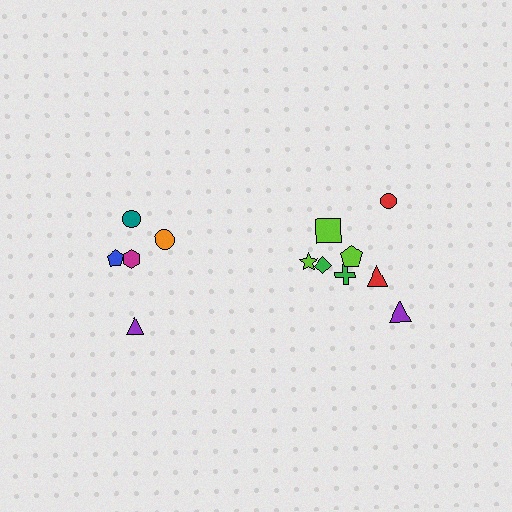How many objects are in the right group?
There are 8 objects.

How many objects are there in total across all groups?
There are 13 objects.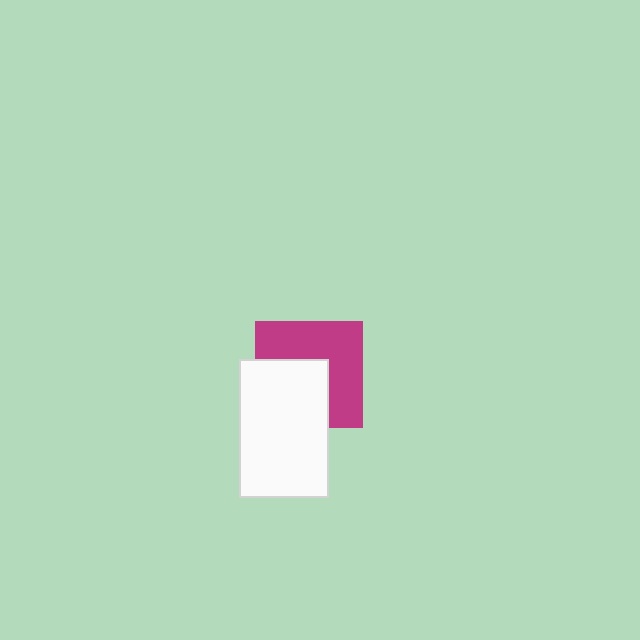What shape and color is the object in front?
The object in front is a white rectangle.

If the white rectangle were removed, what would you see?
You would see the complete magenta square.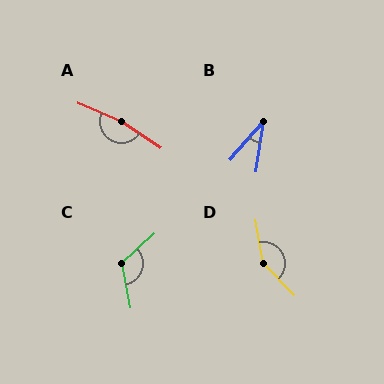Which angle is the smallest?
B, at approximately 33 degrees.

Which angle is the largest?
A, at approximately 169 degrees.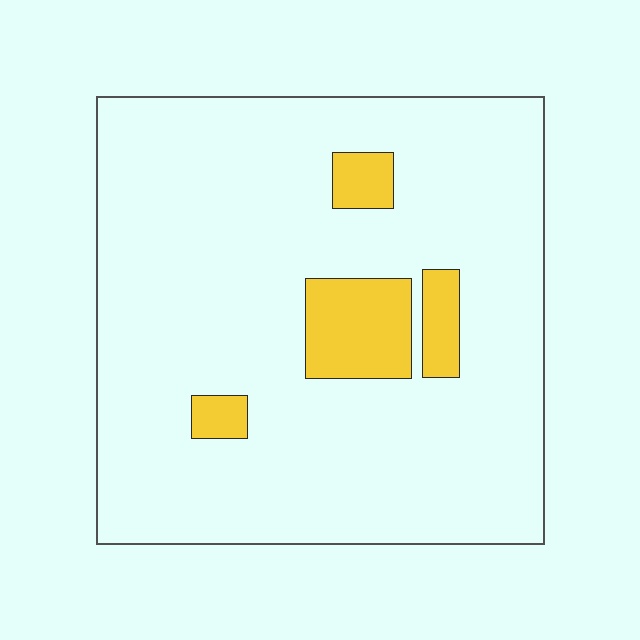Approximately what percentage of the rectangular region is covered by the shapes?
Approximately 10%.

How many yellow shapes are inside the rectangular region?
4.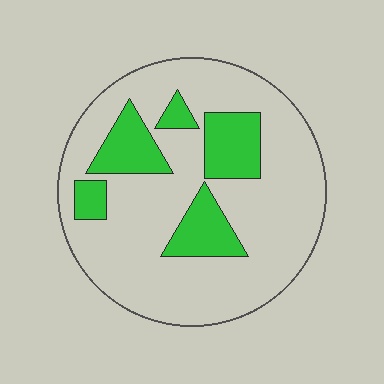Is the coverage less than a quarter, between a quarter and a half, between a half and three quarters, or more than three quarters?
Less than a quarter.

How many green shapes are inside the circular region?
5.